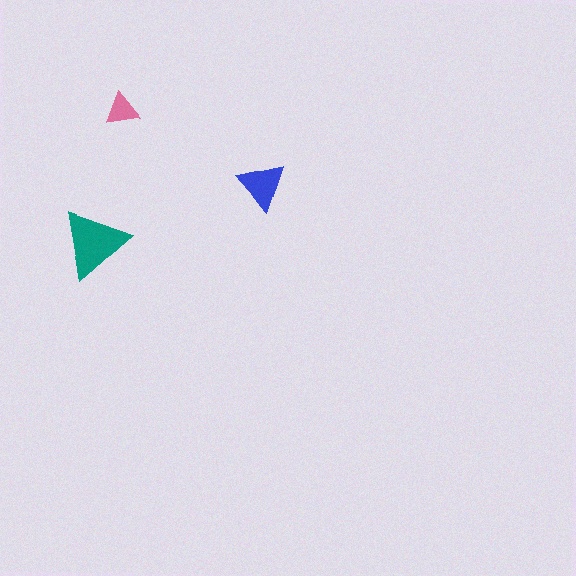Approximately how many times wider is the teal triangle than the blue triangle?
About 1.5 times wider.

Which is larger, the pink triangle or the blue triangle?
The blue one.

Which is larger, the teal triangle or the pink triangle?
The teal one.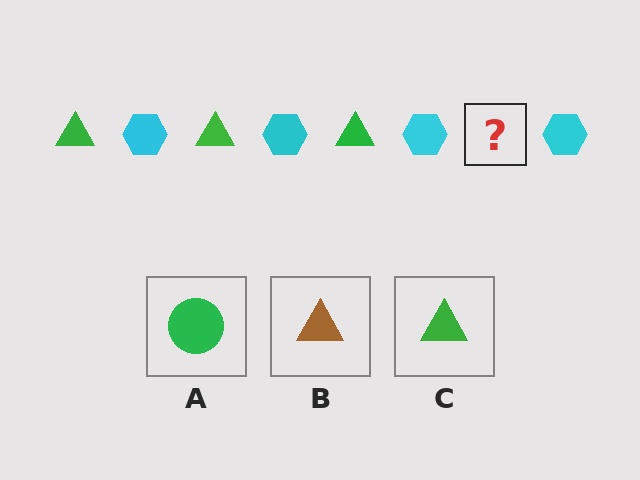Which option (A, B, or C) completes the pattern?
C.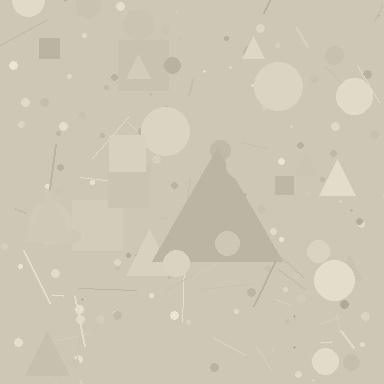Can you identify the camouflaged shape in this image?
The camouflaged shape is a triangle.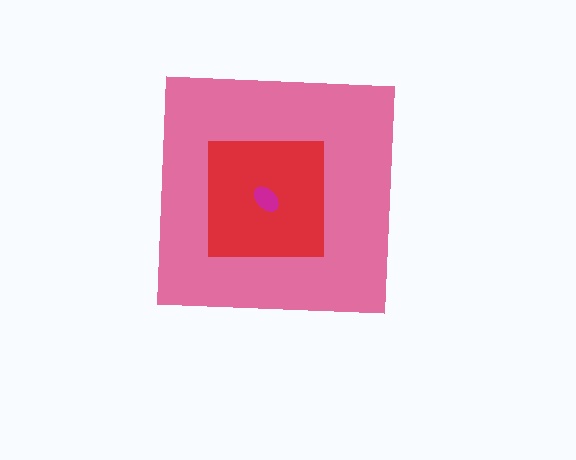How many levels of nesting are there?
3.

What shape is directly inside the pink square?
The red square.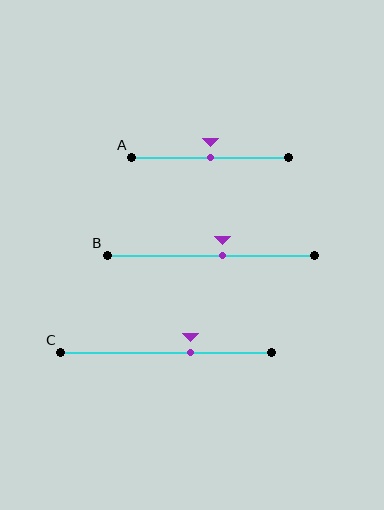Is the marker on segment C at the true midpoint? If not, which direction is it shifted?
No, the marker on segment C is shifted to the right by about 12% of the segment length.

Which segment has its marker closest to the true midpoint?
Segment A has its marker closest to the true midpoint.